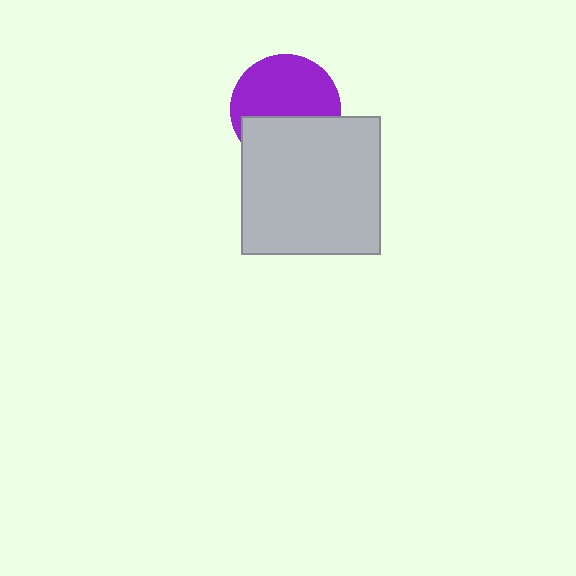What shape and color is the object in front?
The object in front is a light gray square.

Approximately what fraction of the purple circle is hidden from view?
Roughly 41% of the purple circle is hidden behind the light gray square.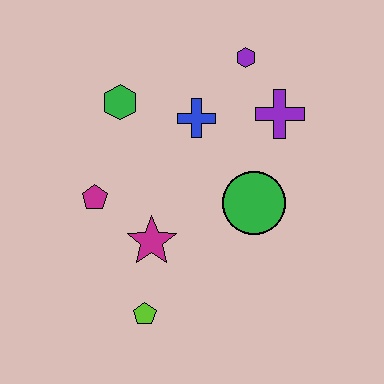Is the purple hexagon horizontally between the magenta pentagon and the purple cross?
Yes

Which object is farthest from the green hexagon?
The lime pentagon is farthest from the green hexagon.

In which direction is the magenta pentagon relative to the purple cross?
The magenta pentagon is to the left of the purple cross.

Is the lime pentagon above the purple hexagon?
No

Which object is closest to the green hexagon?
The blue cross is closest to the green hexagon.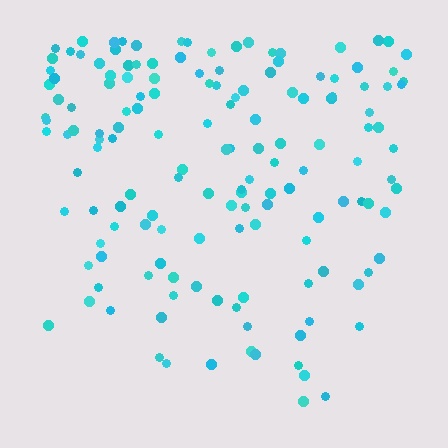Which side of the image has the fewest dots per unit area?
The bottom.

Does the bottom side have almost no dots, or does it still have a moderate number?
Still a moderate number, just noticeably fewer than the top.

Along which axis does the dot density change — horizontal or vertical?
Vertical.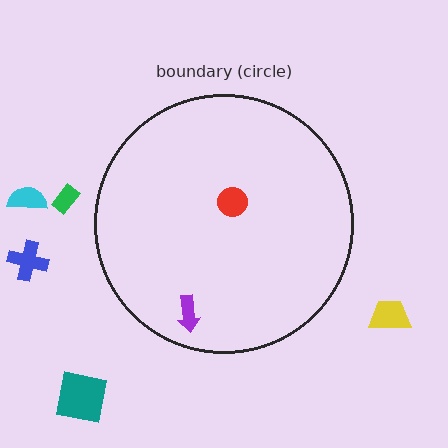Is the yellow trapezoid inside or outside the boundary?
Outside.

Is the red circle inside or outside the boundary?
Inside.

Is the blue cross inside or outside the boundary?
Outside.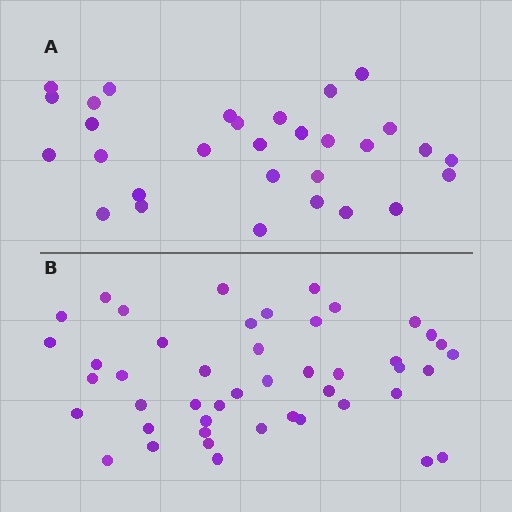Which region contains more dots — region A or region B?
Region B (the bottom region) has more dots.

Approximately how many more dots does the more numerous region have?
Region B has approximately 15 more dots than region A.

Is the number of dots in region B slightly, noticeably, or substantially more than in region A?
Region B has substantially more. The ratio is roughly 1.5 to 1.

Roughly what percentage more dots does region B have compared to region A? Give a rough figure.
About 55% more.